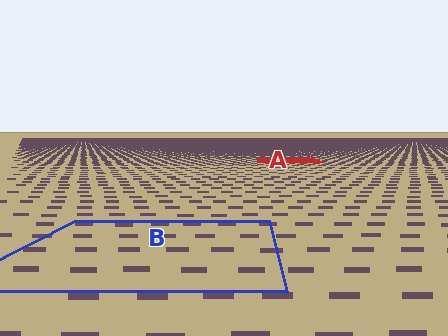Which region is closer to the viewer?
Region B is closer. The texture elements there are larger and more spread out.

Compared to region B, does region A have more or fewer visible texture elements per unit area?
Region A has more texture elements per unit area — they are packed more densely because it is farther away.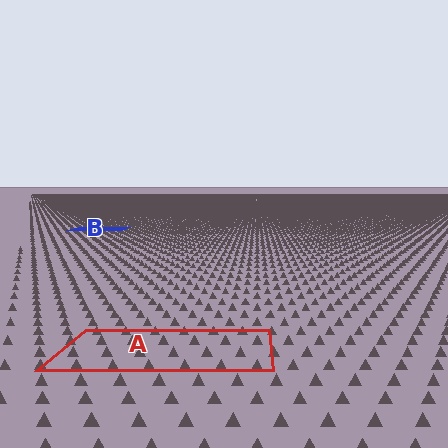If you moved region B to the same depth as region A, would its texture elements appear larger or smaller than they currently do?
They would appear larger. At a closer depth, the same texture elements are projected at a bigger on-screen size.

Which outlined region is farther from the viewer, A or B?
Region B is farther from the viewer — the texture elements inside it appear smaller and more densely packed.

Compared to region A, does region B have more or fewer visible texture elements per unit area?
Region B has more texture elements per unit area — they are packed more densely because it is farther away.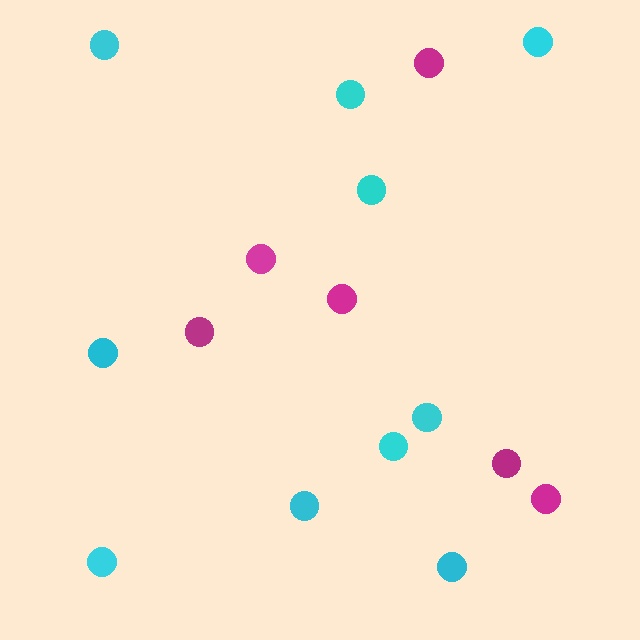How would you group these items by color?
There are 2 groups: one group of magenta circles (6) and one group of cyan circles (10).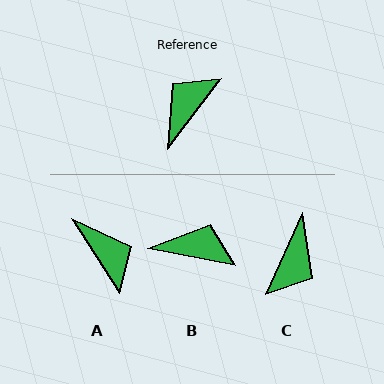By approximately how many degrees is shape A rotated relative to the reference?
Approximately 110 degrees clockwise.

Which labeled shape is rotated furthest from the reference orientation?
C, about 167 degrees away.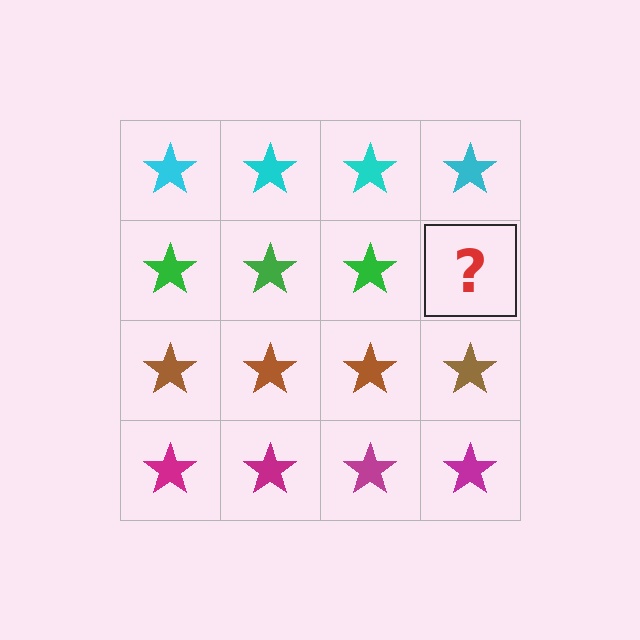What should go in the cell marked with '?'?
The missing cell should contain a green star.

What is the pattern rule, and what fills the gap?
The rule is that each row has a consistent color. The gap should be filled with a green star.